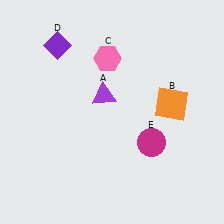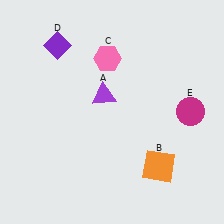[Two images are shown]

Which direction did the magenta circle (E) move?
The magenta circle (E) moved right.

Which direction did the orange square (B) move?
The orange square (B) moved down.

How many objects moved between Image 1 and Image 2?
2 objects moved between the two images.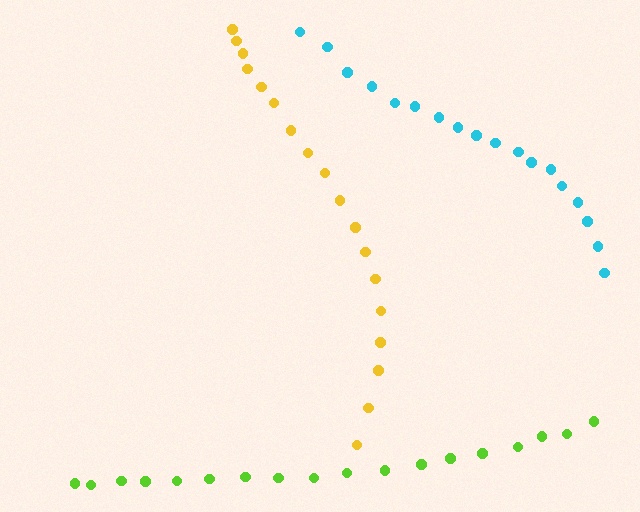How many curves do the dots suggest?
There are 3 distinct paths.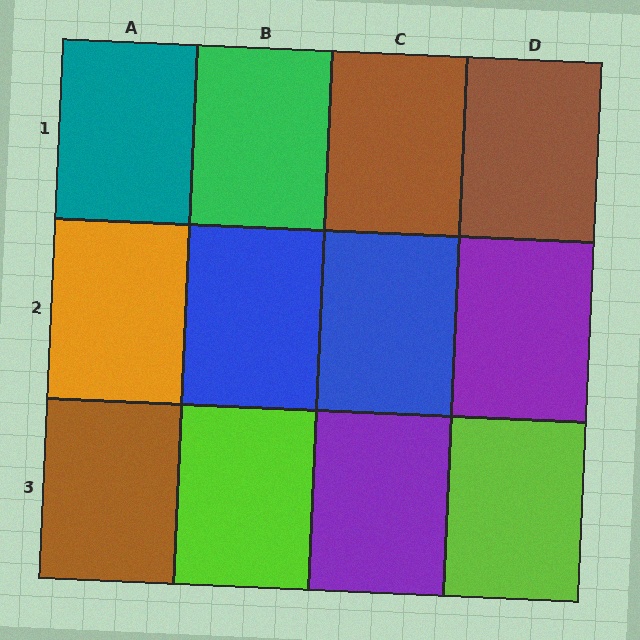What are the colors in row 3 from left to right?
Brown, lime, purple, lime.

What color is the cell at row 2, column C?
Blue.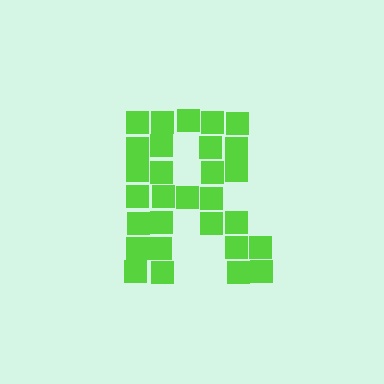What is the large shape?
The large shape is the letter R.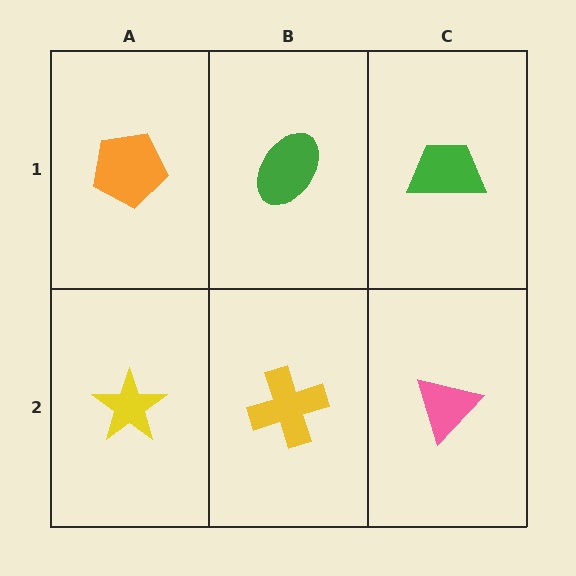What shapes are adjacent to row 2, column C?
A green trapezoid (row 1, column C), a yellow cross (row 2, column B).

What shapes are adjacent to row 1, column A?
A yellow star (row 2, column A), a green ellipse (row 1, column B).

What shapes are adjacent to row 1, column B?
A yellow cross (row 2, column B), an orange pentagon (row 1, column A), a green trapezoid (row 1, column C).